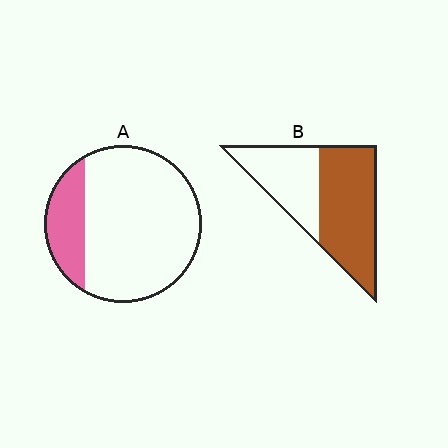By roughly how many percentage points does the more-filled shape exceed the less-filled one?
By roughly 40 percentage points (B over A).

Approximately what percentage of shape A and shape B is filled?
A is approximately 20% and B is approximately 60%.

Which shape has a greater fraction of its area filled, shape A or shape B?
Shape B.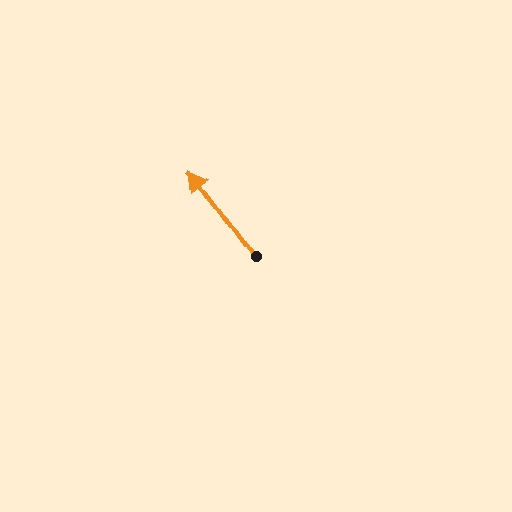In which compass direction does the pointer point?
Northwest.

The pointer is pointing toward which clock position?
Roughly 11 o'clock.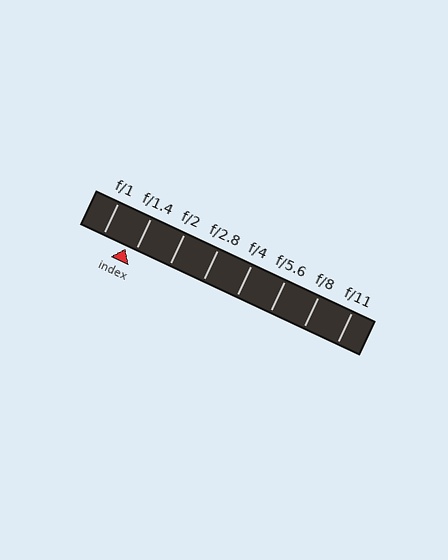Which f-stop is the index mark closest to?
The index mark is closest to f/1.4.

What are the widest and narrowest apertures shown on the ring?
The widest aperture shown is f/1 and the narrowest is f/11.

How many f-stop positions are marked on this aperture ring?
There are 8 f-stop positions marked.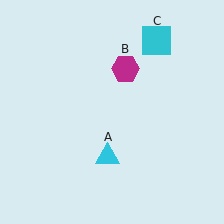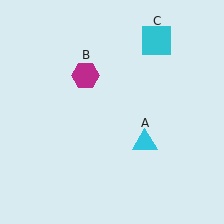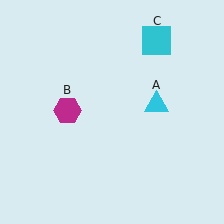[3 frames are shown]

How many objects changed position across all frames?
2 objects changed position: cyan triangle (object A), magenta hexagon (object B).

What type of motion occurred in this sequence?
The cyan triangle (object A), magenta hexagon (object B) rotated counterclockwise around the center of the scene.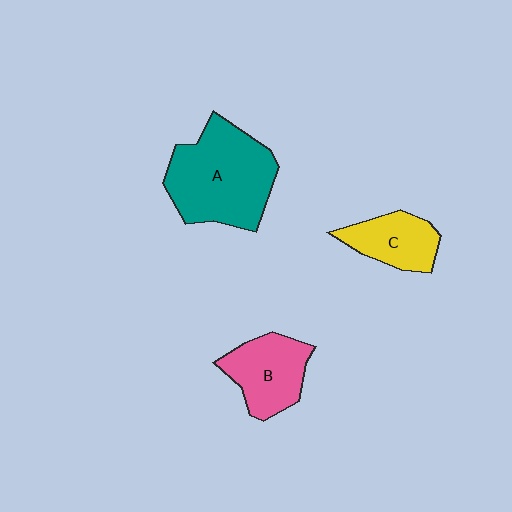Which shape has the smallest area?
Shape C (yellow).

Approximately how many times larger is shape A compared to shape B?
Approximately 1.7 times.